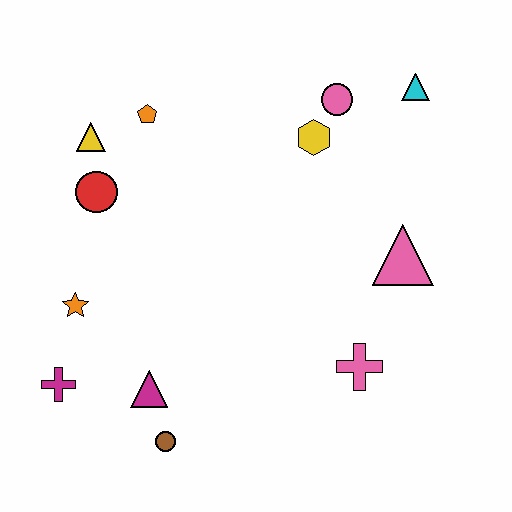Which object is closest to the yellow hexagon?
The pink circle is closest to the yellow hexagon.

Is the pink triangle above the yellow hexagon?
No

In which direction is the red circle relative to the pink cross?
The red circle is to the left of the pink cross.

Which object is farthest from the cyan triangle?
The magenta cross is farthest from the cyan triangle.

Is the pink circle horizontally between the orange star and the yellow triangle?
No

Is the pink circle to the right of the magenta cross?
Yes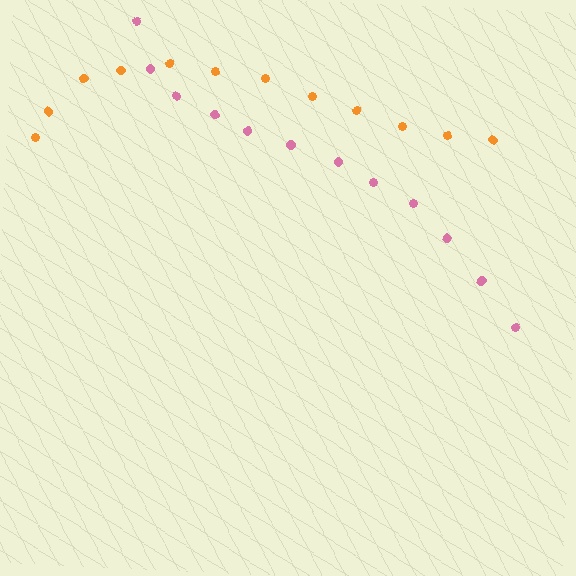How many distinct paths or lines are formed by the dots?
There are 2 distinct paths.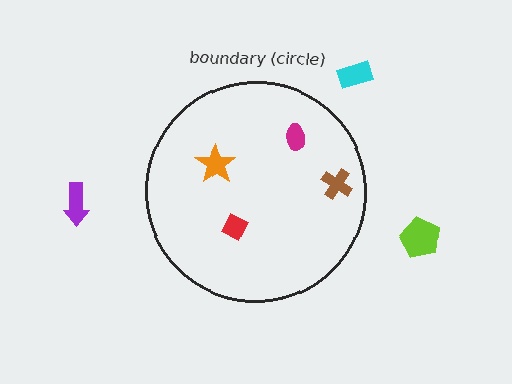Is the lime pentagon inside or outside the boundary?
Outside.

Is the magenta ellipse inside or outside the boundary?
Inside.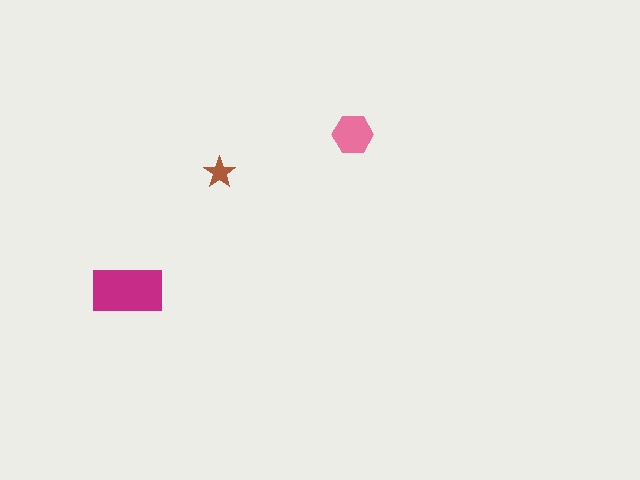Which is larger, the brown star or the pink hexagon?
The pink hexagon.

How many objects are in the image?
There are 3 objects in the image.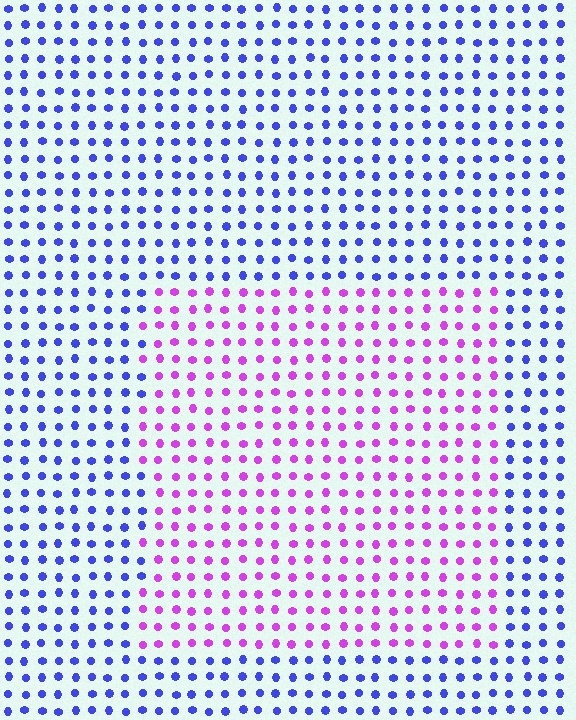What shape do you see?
I see a rectangle.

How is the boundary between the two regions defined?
The boundary is defined purely by a slight shift in hue (about 56 degrees). Spacing, size, and orientation are identical on both sides.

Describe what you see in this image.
The image is filled with small blue elements in a uniform arrangement. A rectangle-shaped region is visible where the elements are tinted to a slightly different hue, forming a subtle color boundary.